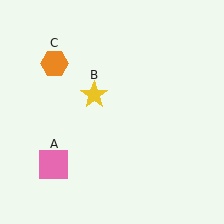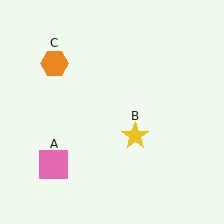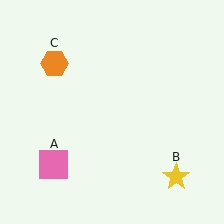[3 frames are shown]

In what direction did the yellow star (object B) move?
The yellow star (object B) moved down and to the right.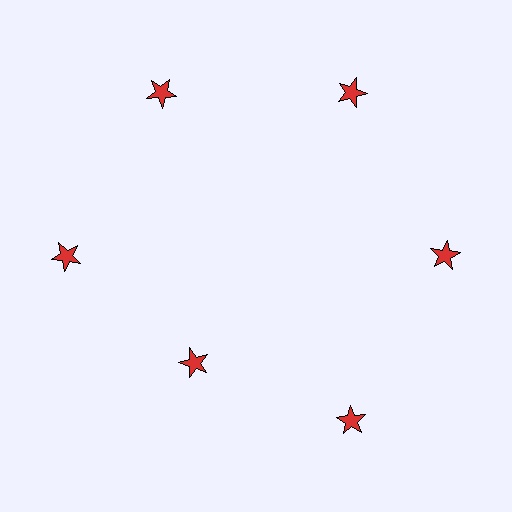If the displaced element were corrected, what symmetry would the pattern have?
It would have 6-fold rotational symmetry — the pattern would map onto itself every 60 degrees.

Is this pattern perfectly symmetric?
No. The 6 red stars are arranged in a ring, but one element near the 7 o'clock position is pulled inward toward the center, breaking the 6-fold rotational symmetry.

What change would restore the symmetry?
The symmetry would be restored by moving it outward, back onto the ring so that all 6 stars sit at equal angles and equal distance from the center.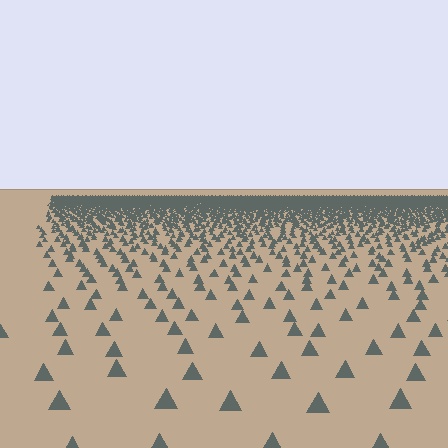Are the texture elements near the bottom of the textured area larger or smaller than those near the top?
Larger. Near the bottom, elements are closer to the viewer and appear at a bigger on-screen size.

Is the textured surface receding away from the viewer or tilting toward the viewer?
The surface is receding away from the viewer. Texture elements get smaller and denser toward the top.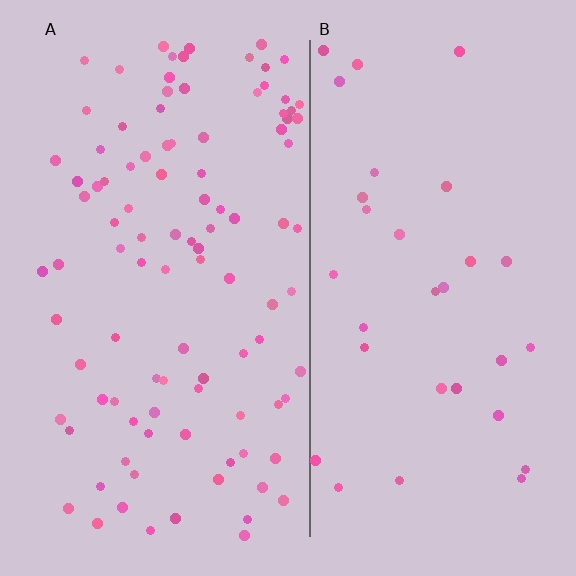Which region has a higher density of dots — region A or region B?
A (the left).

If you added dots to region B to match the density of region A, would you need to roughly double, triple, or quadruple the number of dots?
Approximately triple.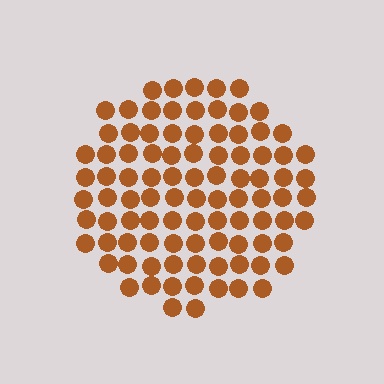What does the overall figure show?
The overall figure shows a circle.